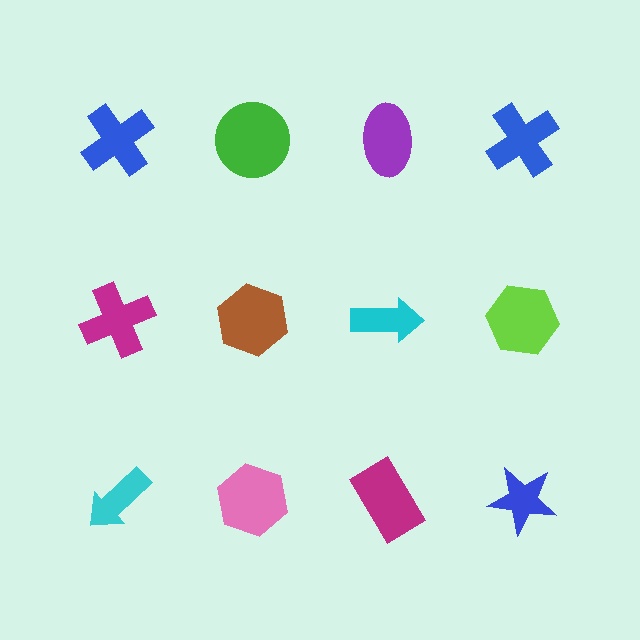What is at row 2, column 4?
A lime hexagon.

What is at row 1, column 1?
A blue cross.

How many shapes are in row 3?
4 shapes.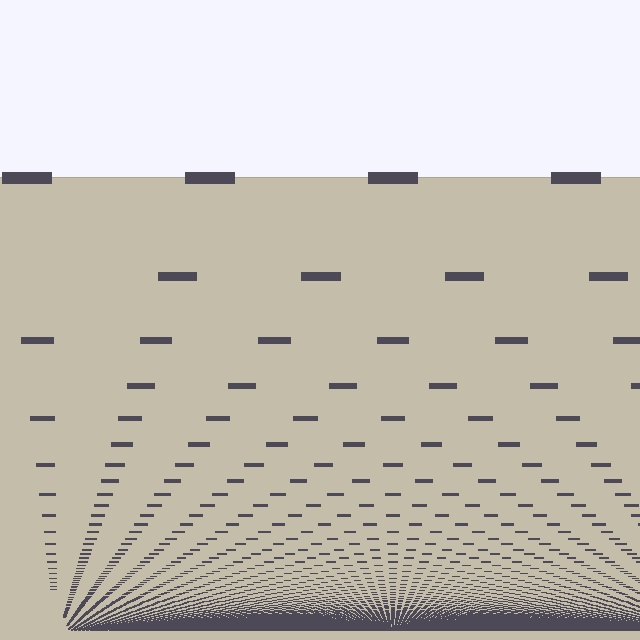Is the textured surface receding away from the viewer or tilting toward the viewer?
The surface appears to tilt toward the viewer. Texture elements get larger and sparser toward the top.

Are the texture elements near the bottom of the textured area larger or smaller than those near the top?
Smaller. The gradient is inverted — elements near the bottom are smaller and denser.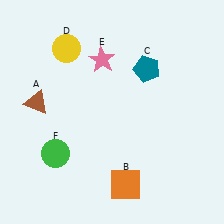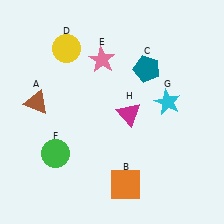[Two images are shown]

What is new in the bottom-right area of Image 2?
A magenta triangle (H) was added in the bottom-right area of Image 2.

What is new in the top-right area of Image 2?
A cyan star (G) was added in the top-right area of Image 2.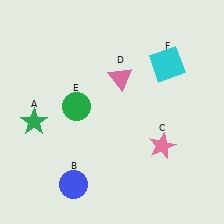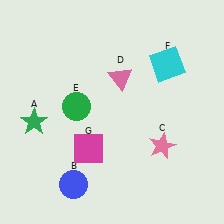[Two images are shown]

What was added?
A magenta square (G) was added in Image 2.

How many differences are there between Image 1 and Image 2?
There is 1 difference between the two images.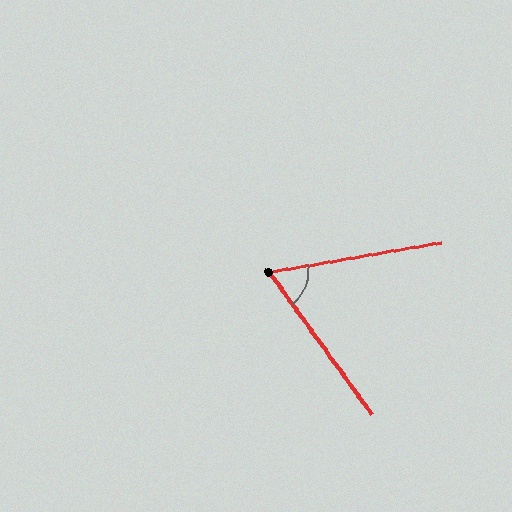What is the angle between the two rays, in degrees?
Approximately 64 degrees.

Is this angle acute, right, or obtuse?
It is acute.